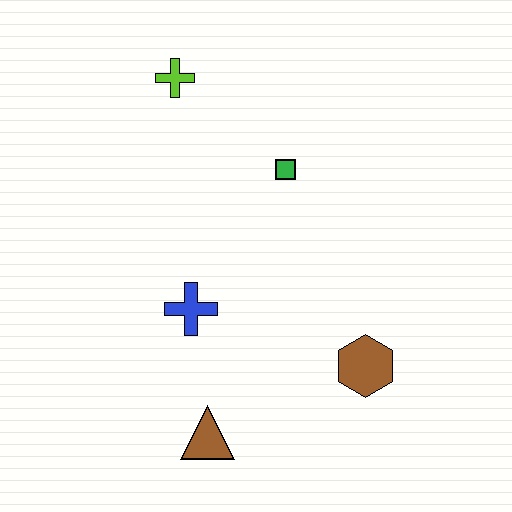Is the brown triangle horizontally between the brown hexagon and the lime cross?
Yes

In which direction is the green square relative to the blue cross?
The green square is above the blue cross.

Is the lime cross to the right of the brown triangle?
No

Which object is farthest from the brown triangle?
The lime cross is farthest from the brown triangle.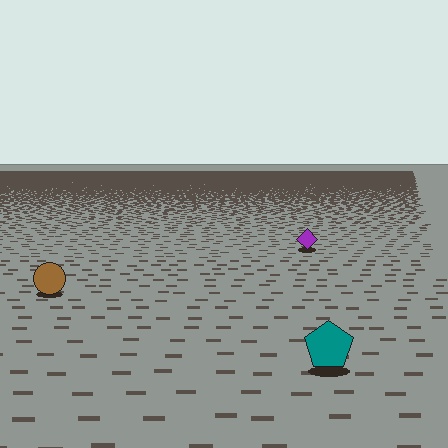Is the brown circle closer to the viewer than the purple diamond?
Yes. The brown circle is closer — you can tell from the texture gradient: the ground texture is coarser near it.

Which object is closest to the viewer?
The teal pentagon is closest. The texture marks near it are larger and more spread out.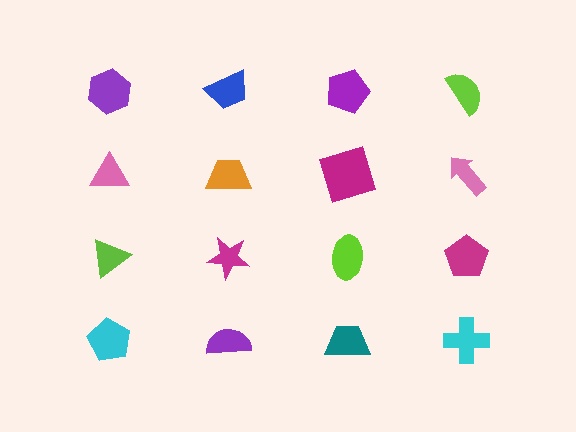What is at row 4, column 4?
A cyan cross.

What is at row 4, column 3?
A teal trapezoid.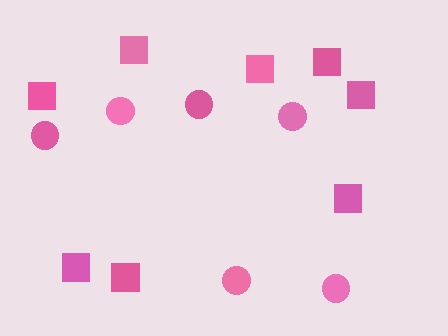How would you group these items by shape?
There are 2 groups: one group of squares (8) and one group of circles (6).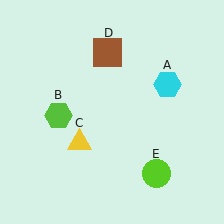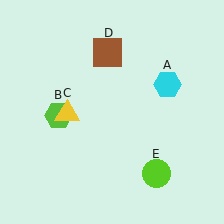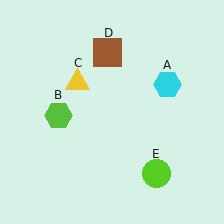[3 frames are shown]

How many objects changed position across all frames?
1 object changed position: yellow triangle (object C).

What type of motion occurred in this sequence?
The yellow triangle (object C) rotated clockwise around the center of the scene.